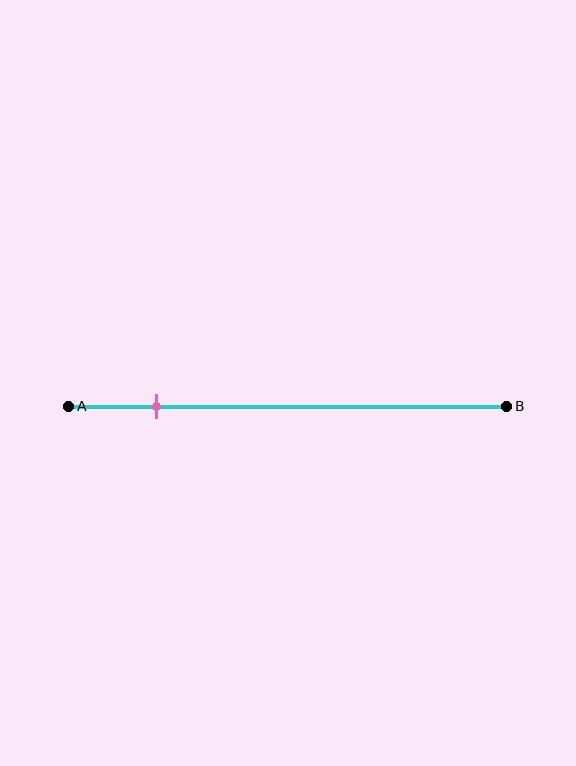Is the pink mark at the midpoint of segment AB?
No, the mark is at about 20% from A, not at the 50% midpoint.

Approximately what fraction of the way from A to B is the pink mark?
The pink mark is approximately 20% of the way from A to B.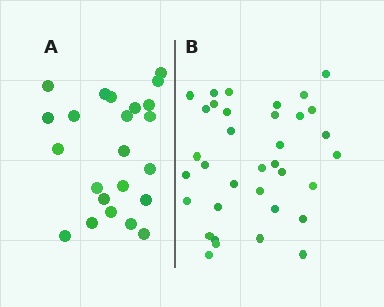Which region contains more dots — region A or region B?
Region B (the right region) has more dots.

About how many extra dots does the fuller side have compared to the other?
Region B has roughly 12 or so more dots than region A.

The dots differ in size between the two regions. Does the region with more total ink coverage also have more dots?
No. Region A has more total ink coverage because its dots are larger, but region B actually contains more individual dots. Total area can be misleading — the number of items is what matters here.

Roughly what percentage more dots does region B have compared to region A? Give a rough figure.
About 50% more.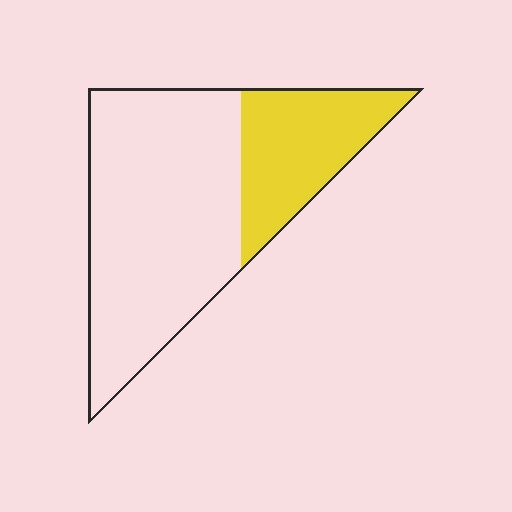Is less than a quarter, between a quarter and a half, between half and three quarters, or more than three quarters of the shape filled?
Between a quarter and a half.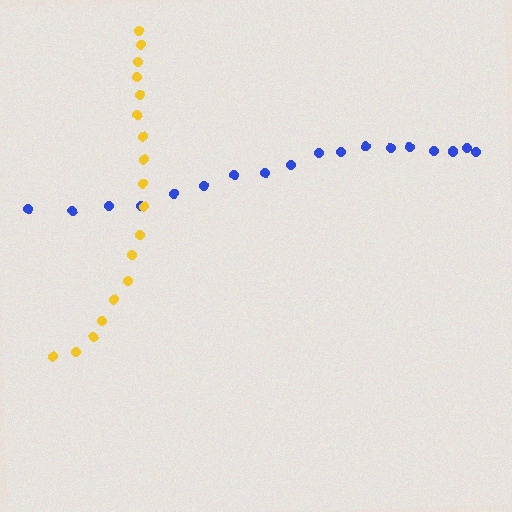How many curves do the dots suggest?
There are 2 distinct paths.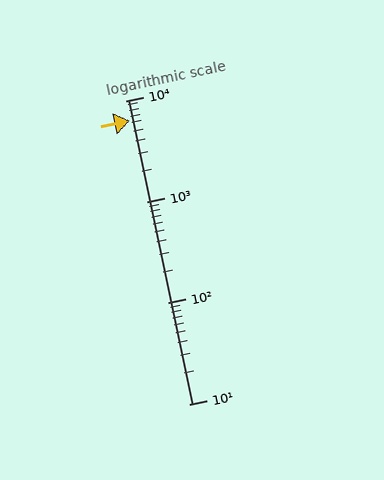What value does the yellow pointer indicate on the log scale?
The pointer indicates approximately 6400.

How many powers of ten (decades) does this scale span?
The scale spans 3 decades, from 10 to 10000.